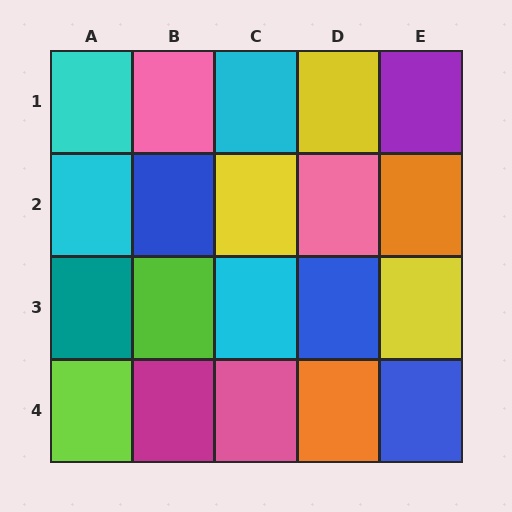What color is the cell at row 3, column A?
Teal.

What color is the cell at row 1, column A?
Cyan.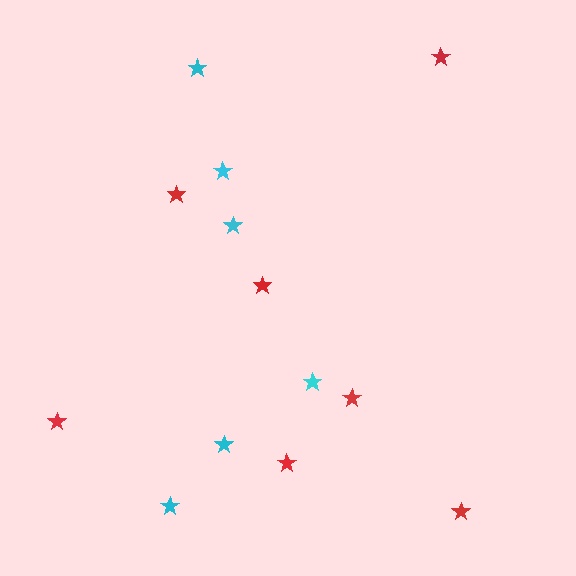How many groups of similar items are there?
There are 2 groups: one group of red stars (7) and one group of cyan stars (6).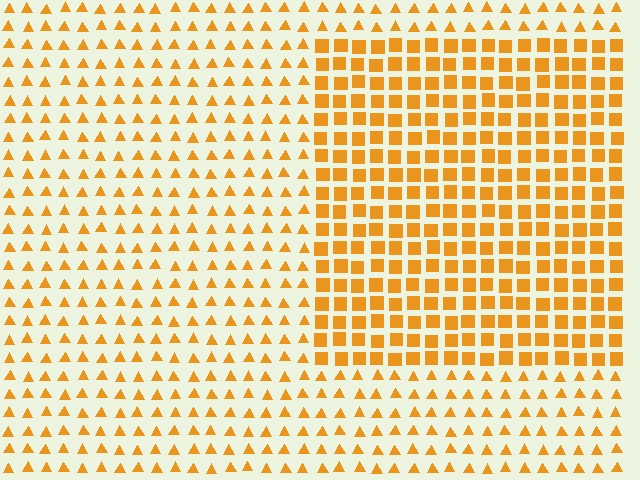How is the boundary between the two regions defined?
The boundary is defined by a change in element shape: squares inside vs. triangles outside. All elements share the same color and spacing.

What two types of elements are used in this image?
The image uses squares inside the rectangle region and triangles outside it.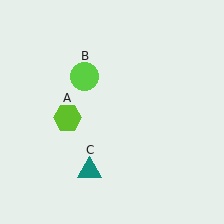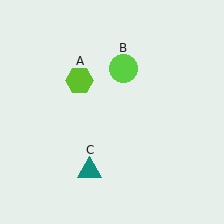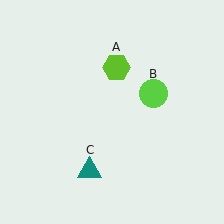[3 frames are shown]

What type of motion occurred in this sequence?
The lime hexagon (object A), lime circle (object B) rotated clockwise around the center of the scene.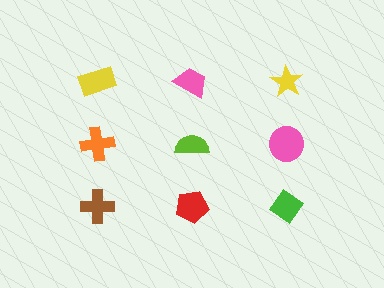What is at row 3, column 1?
A brown cross.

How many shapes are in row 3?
3 shapes.